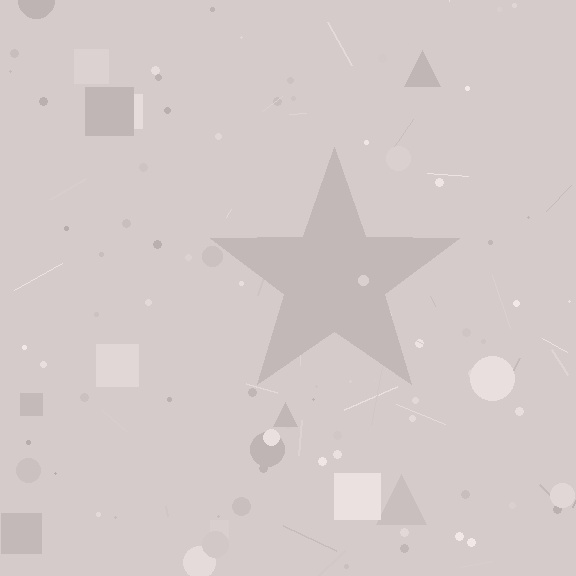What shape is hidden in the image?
A star is hidden in the image.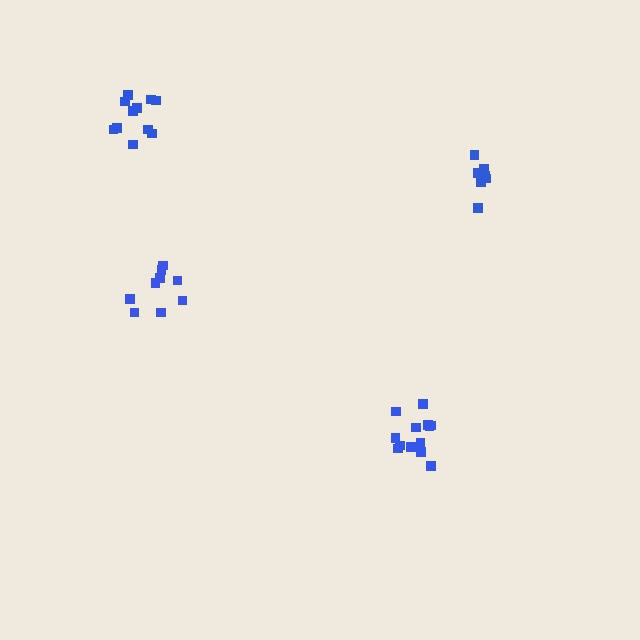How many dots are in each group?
Group 1: 13 dots, Group 2: 9 dots, Group 3: 7 dots, Group 4: 11 dots (40 total).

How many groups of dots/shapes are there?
There are 4 groups.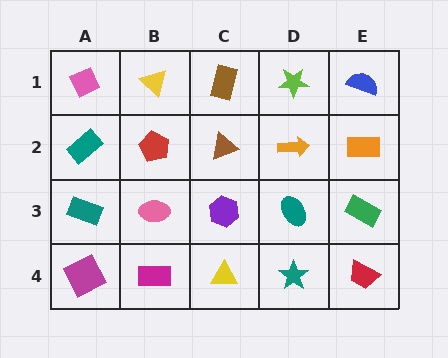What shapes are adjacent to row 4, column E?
A green rectangle (row 3, column E), a teal star (row 4, column D).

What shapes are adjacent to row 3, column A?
A teal rectangle (row 2, column A), a magenta square (row 4, column A), a pink ellipse (row 3, column B).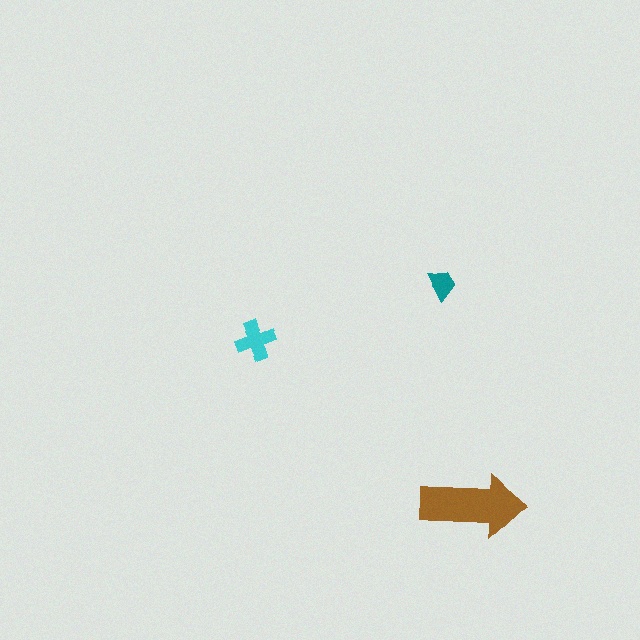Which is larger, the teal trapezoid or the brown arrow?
The brown arrow.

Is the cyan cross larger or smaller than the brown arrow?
Smaller.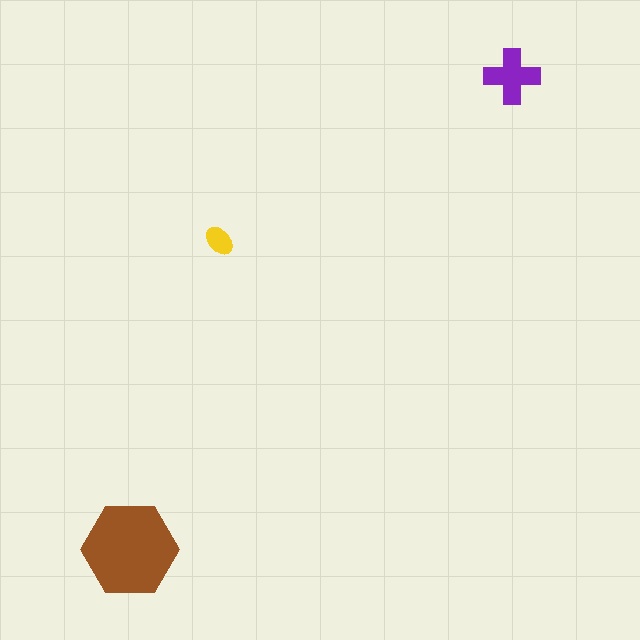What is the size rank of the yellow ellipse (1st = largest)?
3rd.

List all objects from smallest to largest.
The yellow ellipse, the purple cross, the brown hexagon.